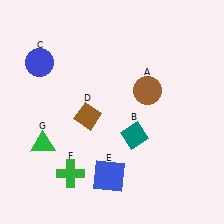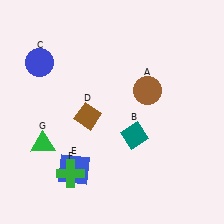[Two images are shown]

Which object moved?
The blue square (E) moved left.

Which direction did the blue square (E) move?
The blue square (E) moved left.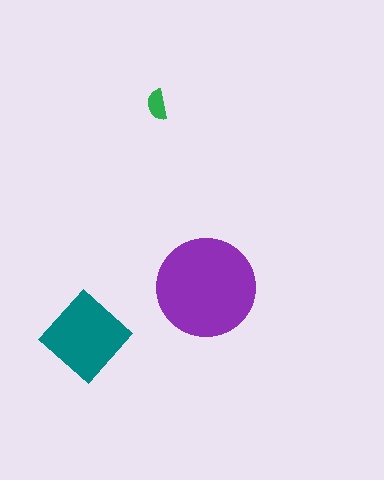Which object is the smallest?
The green semicircle.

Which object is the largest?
The purple circle.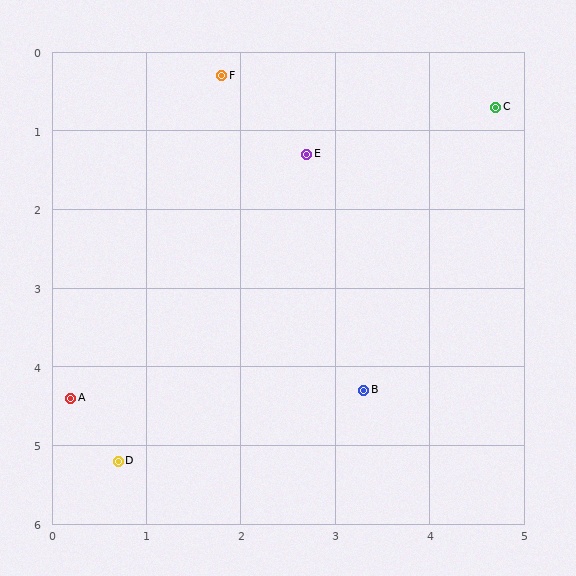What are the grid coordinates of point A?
Point A is at approximately (0.2, 4.4).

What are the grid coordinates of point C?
Point C is at approximately (4.7, 0.7).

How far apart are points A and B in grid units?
Points A and B are about 3.1 grid units apart.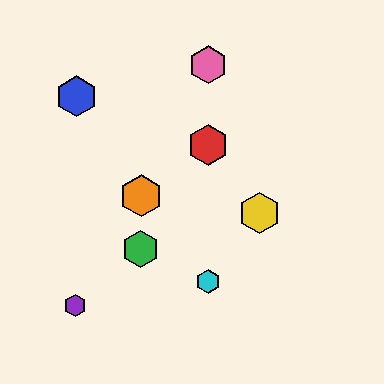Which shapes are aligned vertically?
The red hexagon, the cyan hexagon, the pink hexagon are aligned vertically.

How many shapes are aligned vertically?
3 shapes (the red hexagon, the cyan hexagon, the pink hexagon) are aligned vertically.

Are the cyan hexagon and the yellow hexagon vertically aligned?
No, the cyan hexagon is at x≈208 and the yellow hexagon is at x≈259.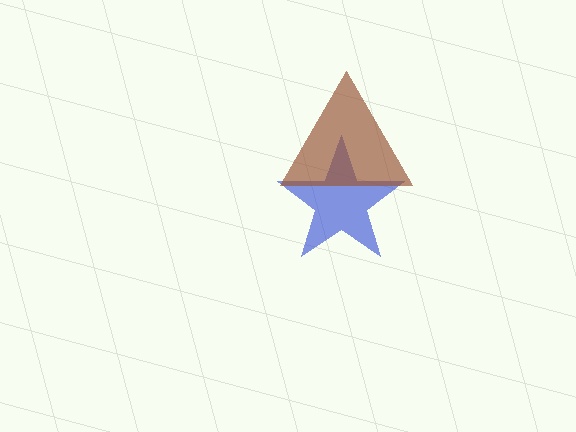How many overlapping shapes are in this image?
There are 2 overlapping shapes in the image.